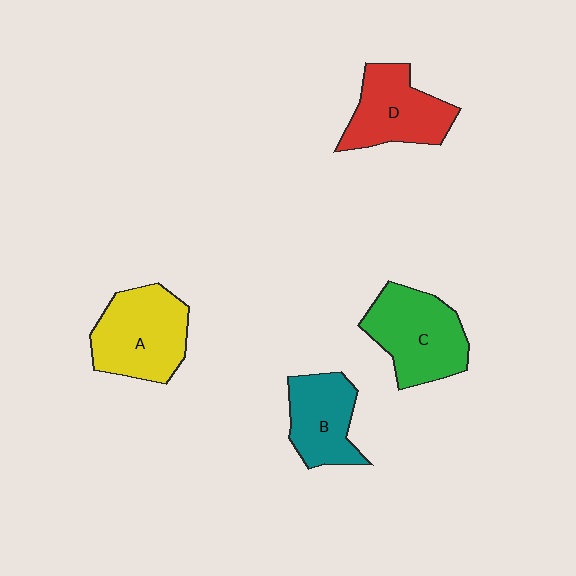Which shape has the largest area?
Shape A (yellow).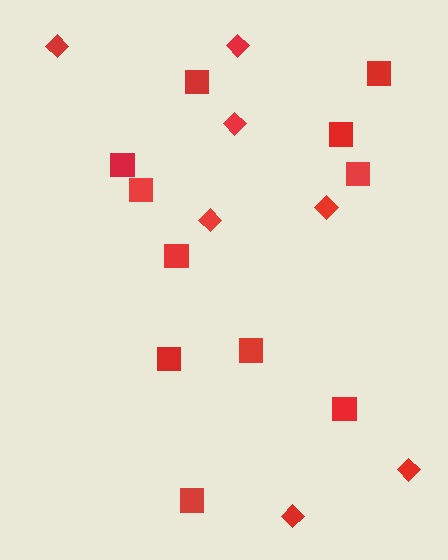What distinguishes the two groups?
There are 2 groups: one group of diamonds (7) and one group of squares (11).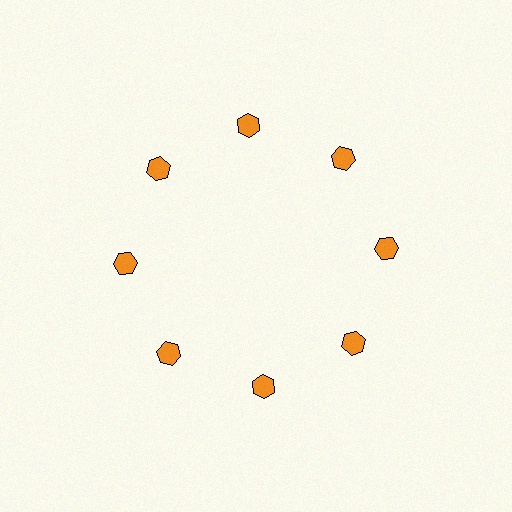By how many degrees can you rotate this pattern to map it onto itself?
The pattern maps onto itself every 45 degrees of rotation.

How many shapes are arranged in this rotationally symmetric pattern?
There are 8 shapes, arranged in 8 groups of 1.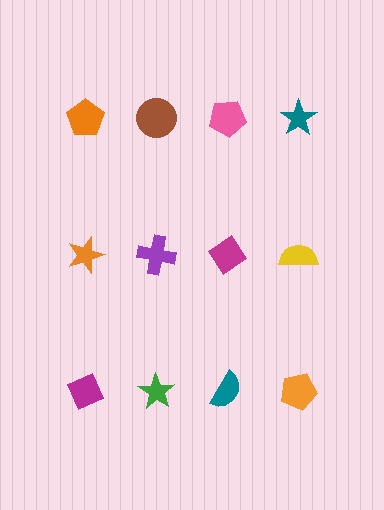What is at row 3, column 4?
An orange pentagon.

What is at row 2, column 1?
An orange star.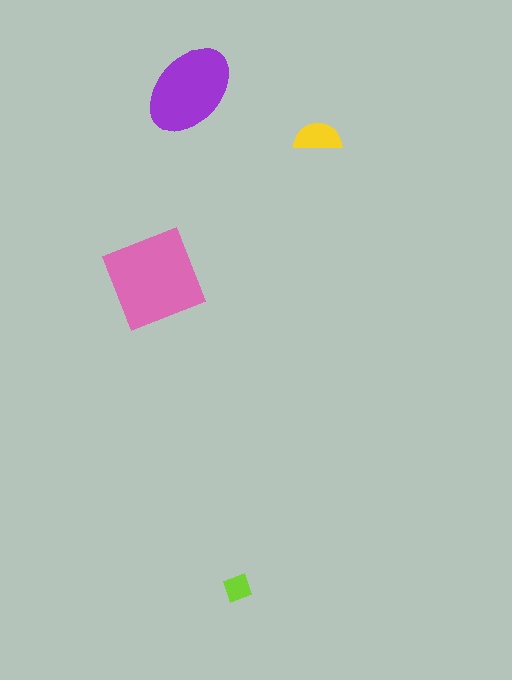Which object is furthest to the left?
The pink square is leftmost.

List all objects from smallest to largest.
The lime diamond, the yellow semicircle, the purple ellipse, the pink square.